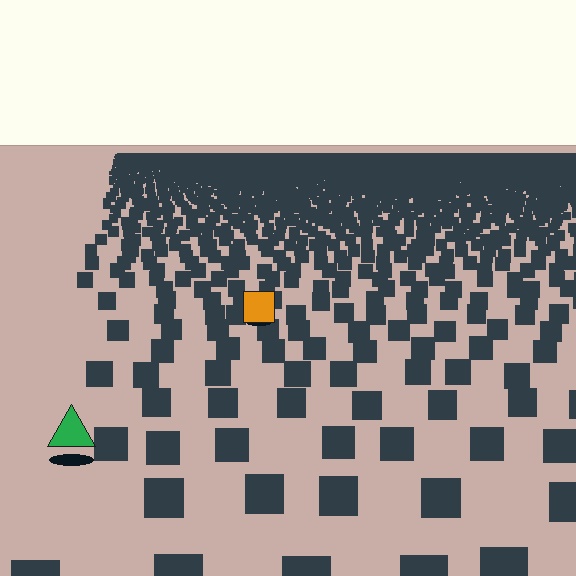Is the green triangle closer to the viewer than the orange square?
Yes. The green triangle is closer — you can tell from the texture gradient: the ground texture is coarser near it.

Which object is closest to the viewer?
The green triangle is closest. The texture marks near it are larger and more spread out.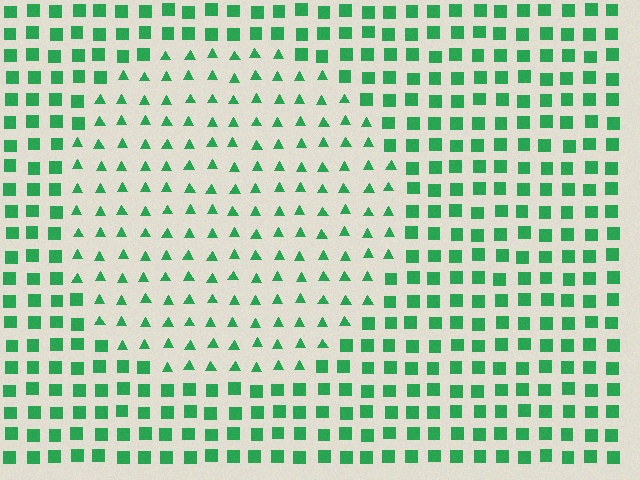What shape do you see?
I see a circle.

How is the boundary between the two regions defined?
The boundary is defined by a change in element shape: triangles inside vs. squares outside. All elements share the same color and spacing.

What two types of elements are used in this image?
The image uses triangles inside the circle region and squares outside it.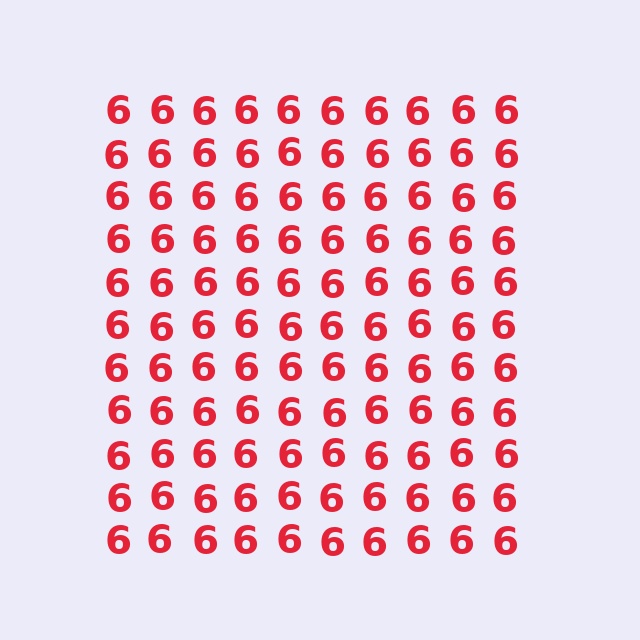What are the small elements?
The small elements are digit 6's.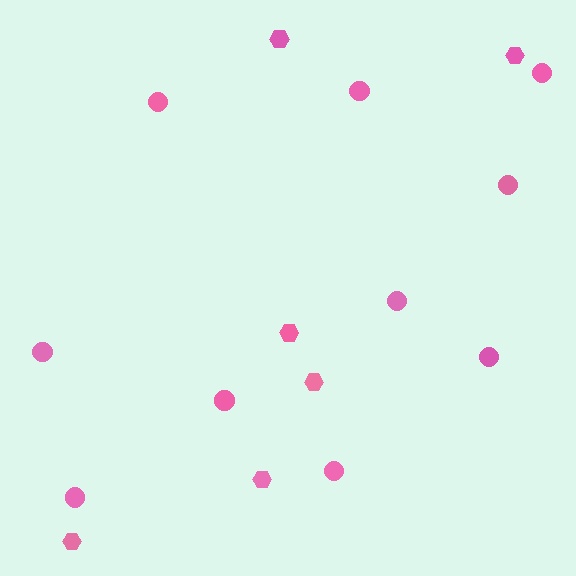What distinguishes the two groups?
There are 2 groups: one group of hexagons (6) and one group of circles (10).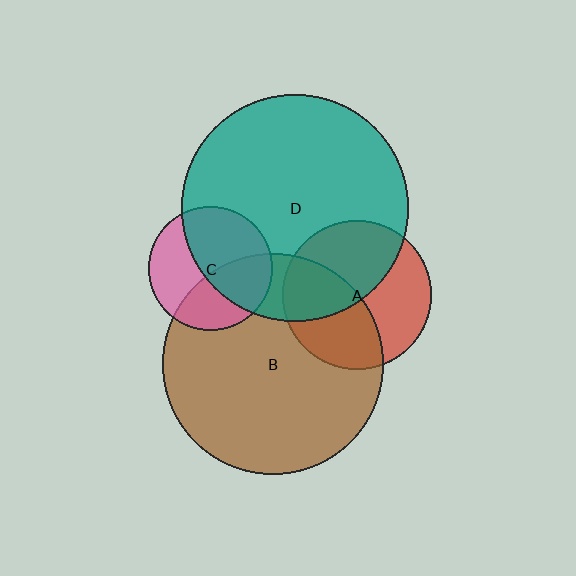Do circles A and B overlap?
Yes.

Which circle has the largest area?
Circle D (teal).